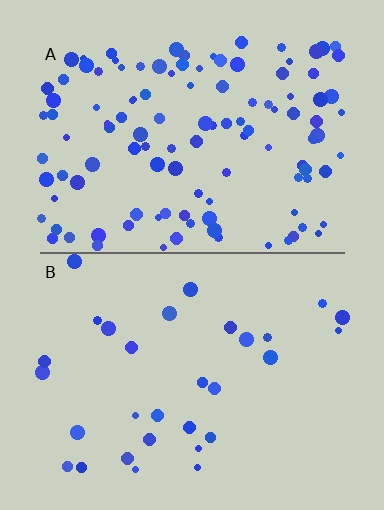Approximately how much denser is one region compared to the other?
Approximately 3.8× — region A over region B.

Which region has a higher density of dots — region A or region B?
A (the top).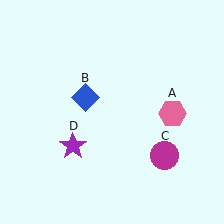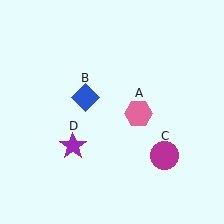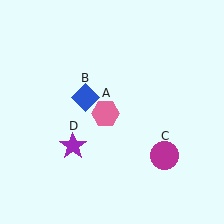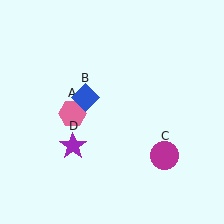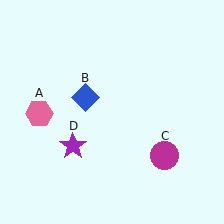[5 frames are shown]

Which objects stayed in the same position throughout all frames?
Blue diamond (object B) and magenta circle (object C) and purple star (object D) remained stationary.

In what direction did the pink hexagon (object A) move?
The pink hexagon (object A) moved left.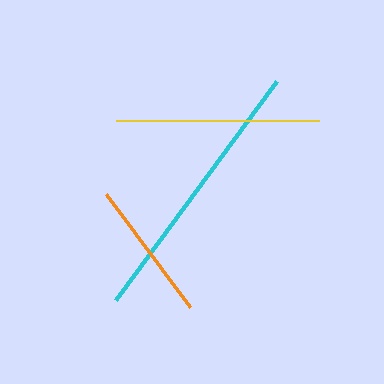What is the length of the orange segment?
The orange segment is approximately 141 pixels long.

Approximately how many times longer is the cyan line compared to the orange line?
The cyan line is approximately 1.9 times the length of the orange line.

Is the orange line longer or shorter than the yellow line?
The yellow line is longer than the orange line.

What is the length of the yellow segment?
The yellow segment is approximately 203 pixels long.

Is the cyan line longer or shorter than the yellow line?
The cyan line is longer than the yellow line.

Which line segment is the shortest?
The orange line is the shortest at approximately 141 pixels.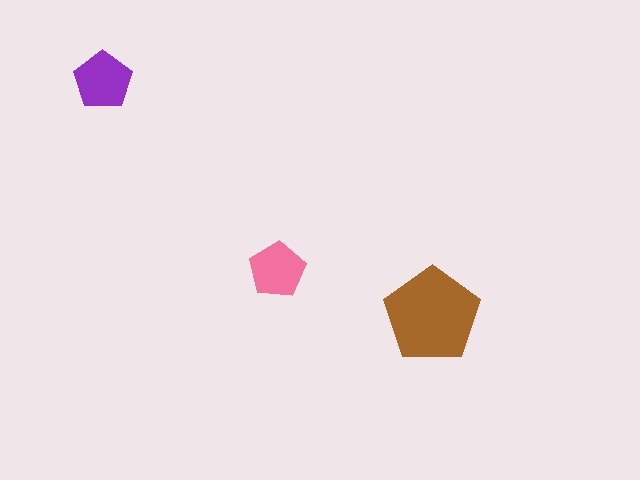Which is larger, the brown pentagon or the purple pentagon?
The brown one.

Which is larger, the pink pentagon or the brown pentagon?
The brown one.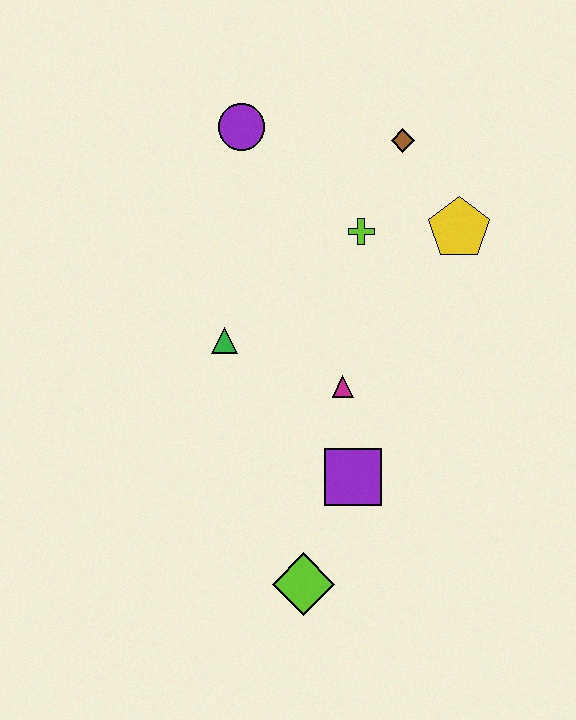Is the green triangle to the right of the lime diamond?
No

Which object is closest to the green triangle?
The magenta triangle is closest to the green triangle.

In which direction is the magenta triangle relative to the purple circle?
The magenta triangle is below the purple circle.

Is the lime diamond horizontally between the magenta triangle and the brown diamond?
No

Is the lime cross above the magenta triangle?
Yes